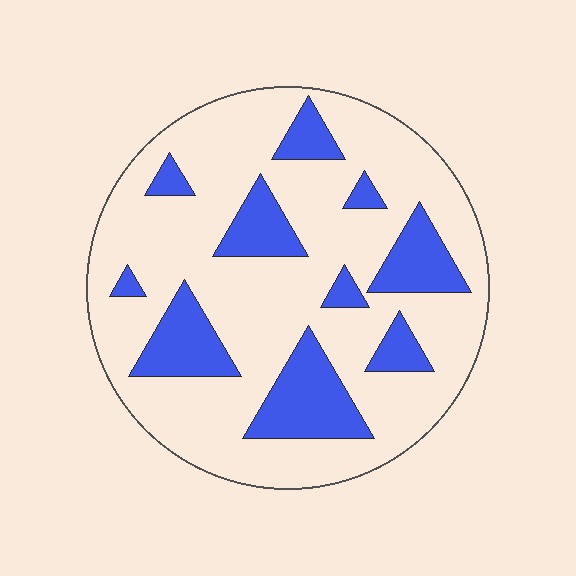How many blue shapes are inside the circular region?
10.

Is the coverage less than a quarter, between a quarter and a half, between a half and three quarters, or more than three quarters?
Less than a quarter.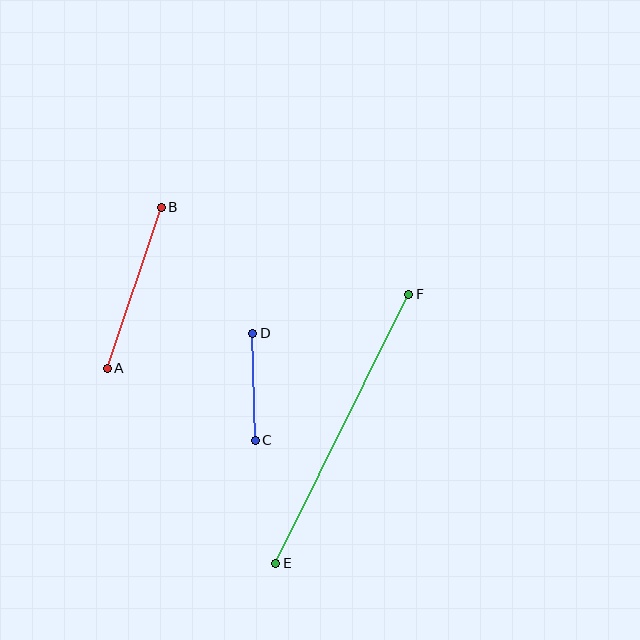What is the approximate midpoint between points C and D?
The midpoint is at approximately (254, 387) pixels.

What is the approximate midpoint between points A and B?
The midpoint is at approximately (134, 288) pixels.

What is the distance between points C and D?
The distance is approximately 107 pixels.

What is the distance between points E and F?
The distance is approximately 300 pixels.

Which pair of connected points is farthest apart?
Points E and F are farthest apart.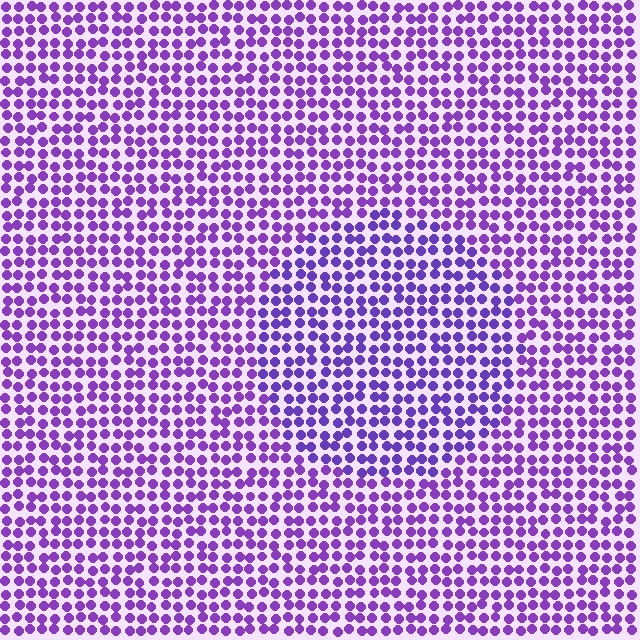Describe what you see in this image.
The image is filled with small purple elements in a uniform arrangement. A circle-shaped region is visible where the elements are tinted to a slightly different hue, forming a subtle color boundary.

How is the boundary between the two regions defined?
The boundary is defined purely by a slight shift in hue (about 16 degrees). Spacing, size, and orientation are identical on both sides.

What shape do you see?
I see a circle.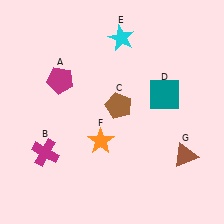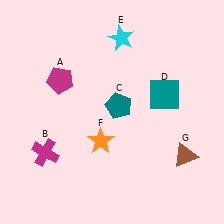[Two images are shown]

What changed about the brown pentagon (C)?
In Image 1, C is brown. In Image 2, it changed to teal.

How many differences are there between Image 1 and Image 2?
There is 1 difference between the two images.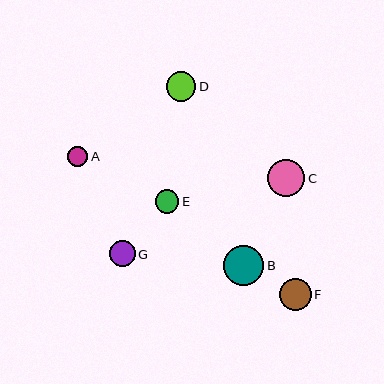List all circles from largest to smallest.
From largest to smallest: B, C, F, D, G, E, A.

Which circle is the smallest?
Circle A is the smallest with a size of approximately 21 pixels.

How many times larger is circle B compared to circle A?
Circle B is approximately 1.9 times the size of circle A.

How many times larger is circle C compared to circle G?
Circle C is approximately 1.4 times the size of circle G.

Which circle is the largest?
Circle B is the largest with a size of approximately 40 pixels.